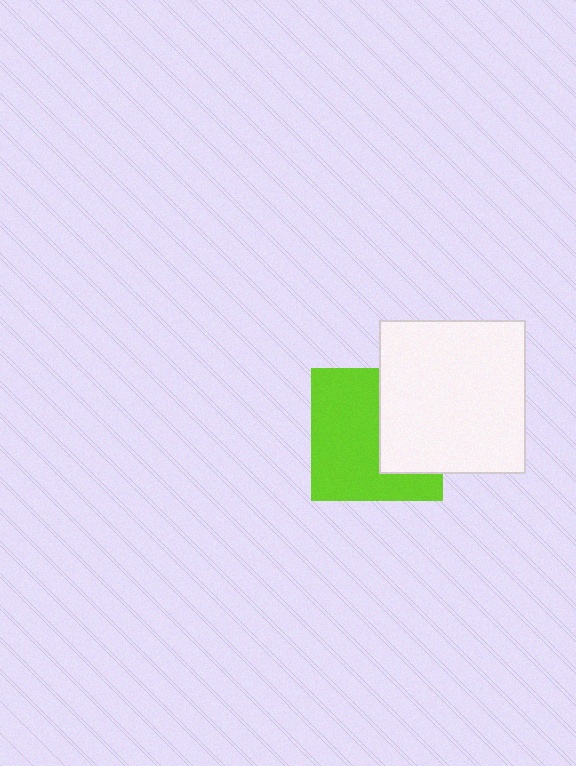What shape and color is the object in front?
The object in front is a white rectangle.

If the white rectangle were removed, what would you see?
You would see the complete lime square.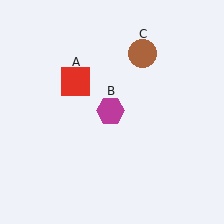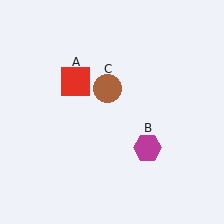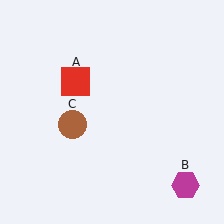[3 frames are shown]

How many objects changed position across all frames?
2 objects changed position: magenta hexagon (object B), brown circle (object C).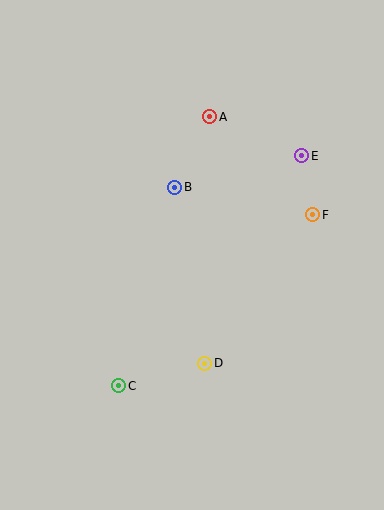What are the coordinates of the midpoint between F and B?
The midpoint between F and B is at (244, 201).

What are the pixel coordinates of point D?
Point D is at (205, 363).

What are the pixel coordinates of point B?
Point B is at (175, 187).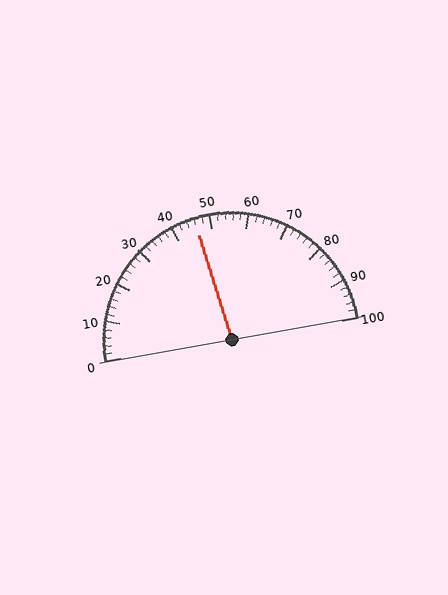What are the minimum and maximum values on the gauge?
The gauge ranges from 0 to 100.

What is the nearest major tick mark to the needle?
The nearest major tick mark is 50.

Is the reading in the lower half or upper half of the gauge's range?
The reading is in the lower half of the range (0 to 100).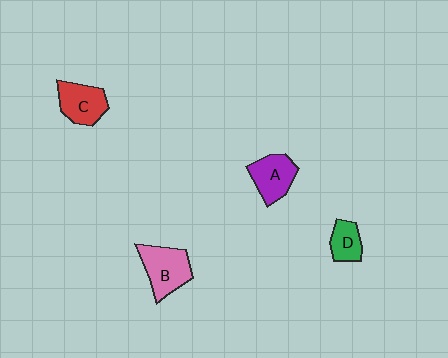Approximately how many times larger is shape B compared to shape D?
Approximately 1.7 times.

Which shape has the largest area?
Shape B (pink).